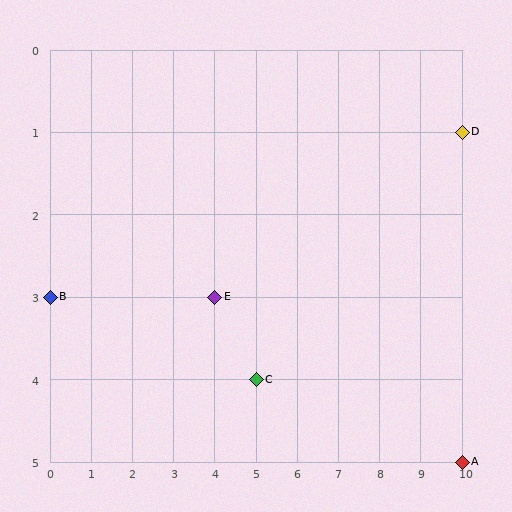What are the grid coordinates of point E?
Point E is at grid coordinates (4, 3).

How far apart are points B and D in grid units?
Points B and D are 10 columns and 2 rows apart (about 10.2 grid units diagonally).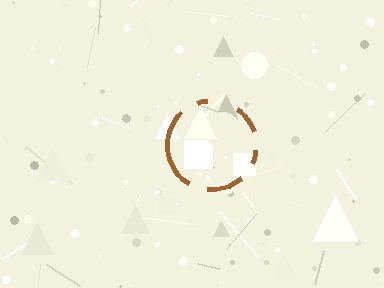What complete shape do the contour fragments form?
The contour fragments form a circle.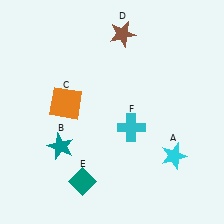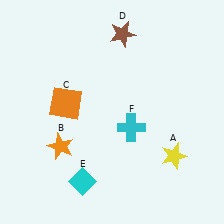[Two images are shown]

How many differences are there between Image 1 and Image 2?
There are 3 differences between the two images.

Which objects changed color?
A changed from cyan to yellow. B changed from teal to orange. E changed from teal to cyan.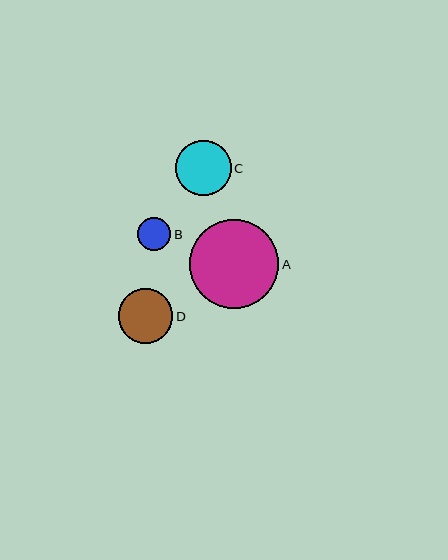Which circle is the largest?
Circle A is the largest with a size of approximately 89 pixels.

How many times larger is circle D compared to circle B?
Circle D is approximately 1.6 times the size of circle B.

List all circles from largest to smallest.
From largest to smallest: A, C, D, B.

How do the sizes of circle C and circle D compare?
Circle C and circle D are approximately the same size.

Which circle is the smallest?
Circle B is the smallest with a size of approximately 33 pixels.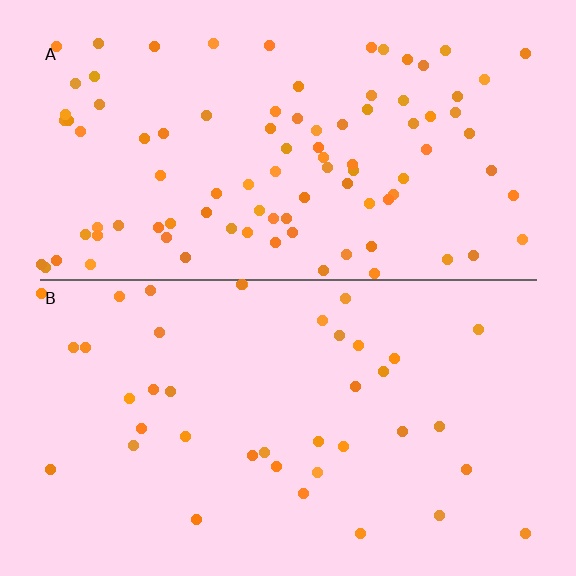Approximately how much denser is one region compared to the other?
Approximately 2.4× — region A over region B.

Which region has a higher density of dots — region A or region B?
A (the top).